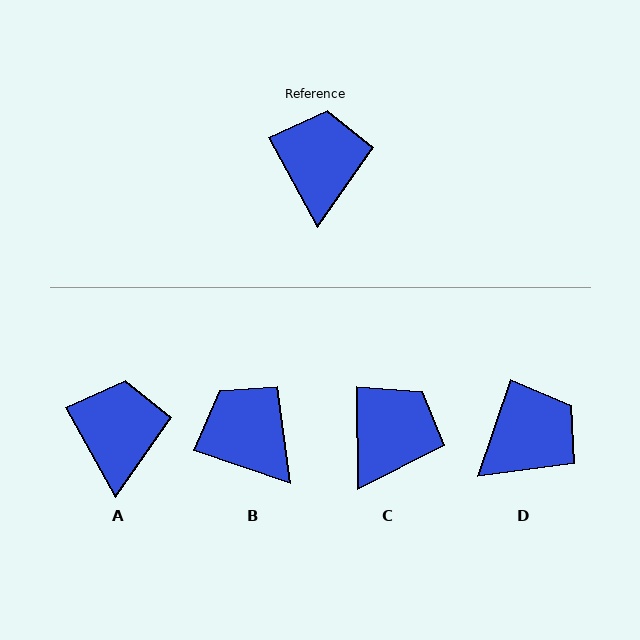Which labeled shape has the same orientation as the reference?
A.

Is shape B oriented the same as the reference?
No, it is off by about 42 degrees.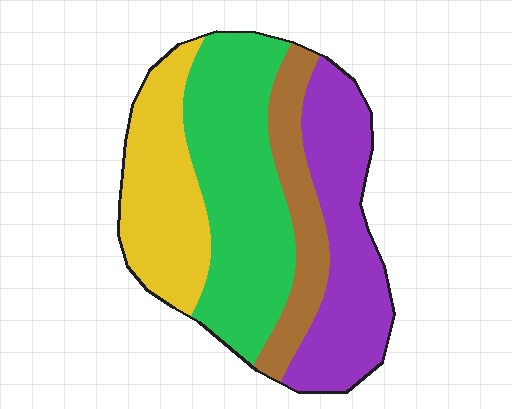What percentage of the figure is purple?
Purple takes up about one quarter (1/4) of the figure.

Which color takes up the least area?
Brown, at roughly 15%.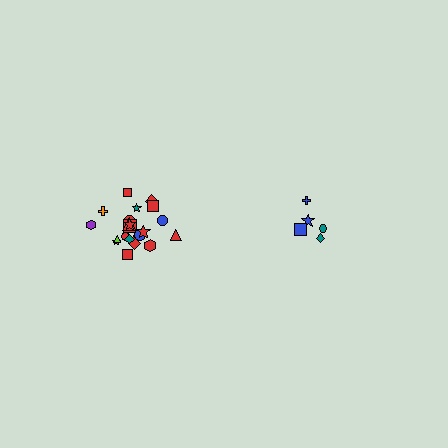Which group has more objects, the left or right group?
The left group.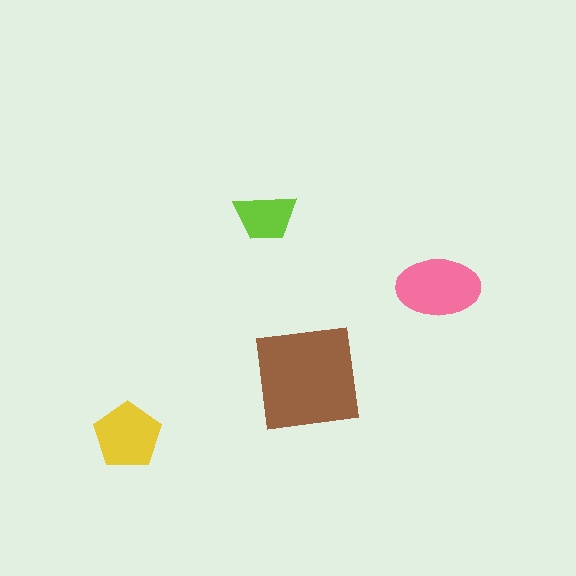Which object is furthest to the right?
The pink ellipse is rightmost.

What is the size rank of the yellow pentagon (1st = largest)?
3rd.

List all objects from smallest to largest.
The lime trapezoid, the yellow pentagon, the pink ellipse, the brown square.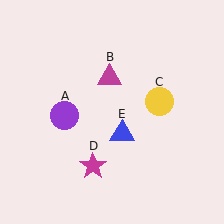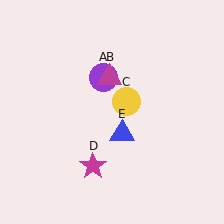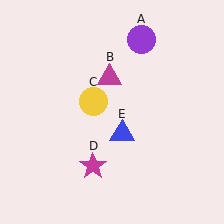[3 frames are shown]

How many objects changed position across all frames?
2 objects changed position: purple circle (object A), yellow circle (object C).